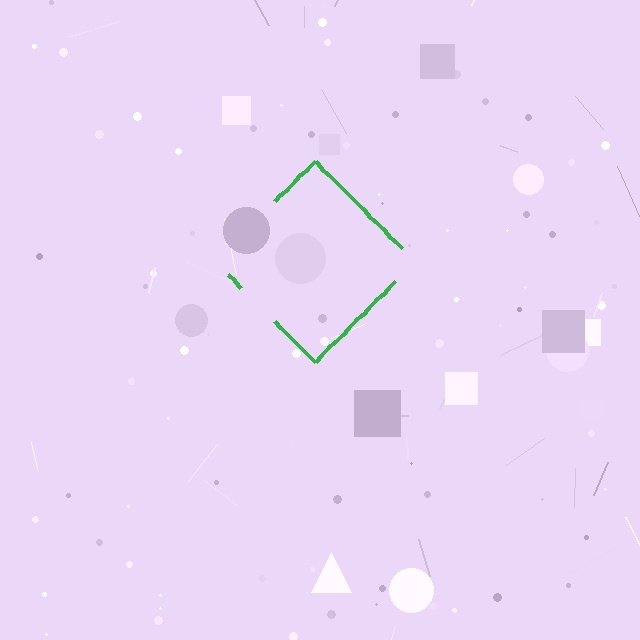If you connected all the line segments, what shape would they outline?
They would outline a diamond.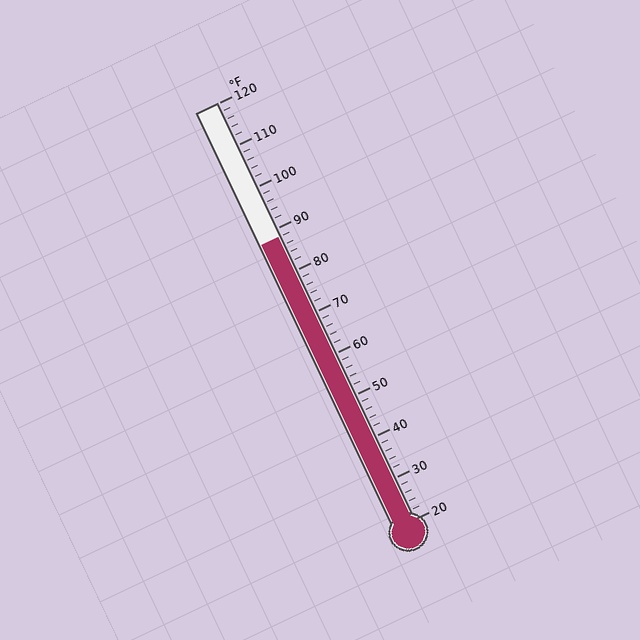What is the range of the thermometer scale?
The thermometer scale ranges from 20°F to 120°F.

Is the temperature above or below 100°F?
The temperature is below 100°F.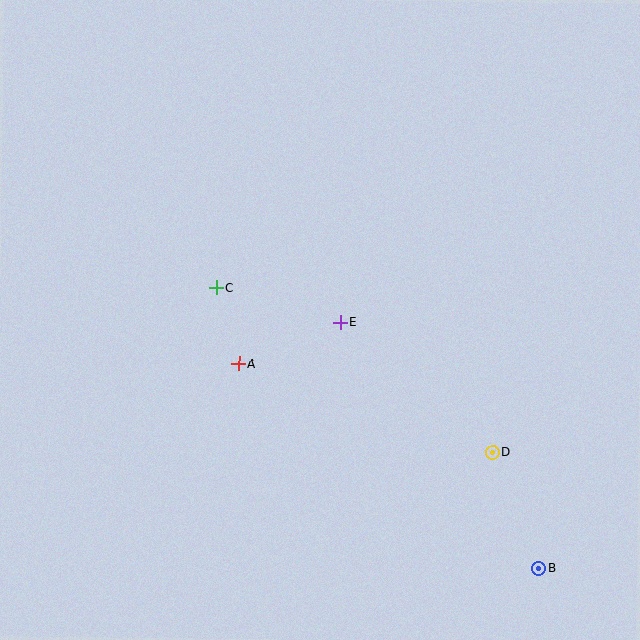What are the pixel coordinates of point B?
Point B is at (539, 568).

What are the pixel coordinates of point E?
Point E is at (340, 322).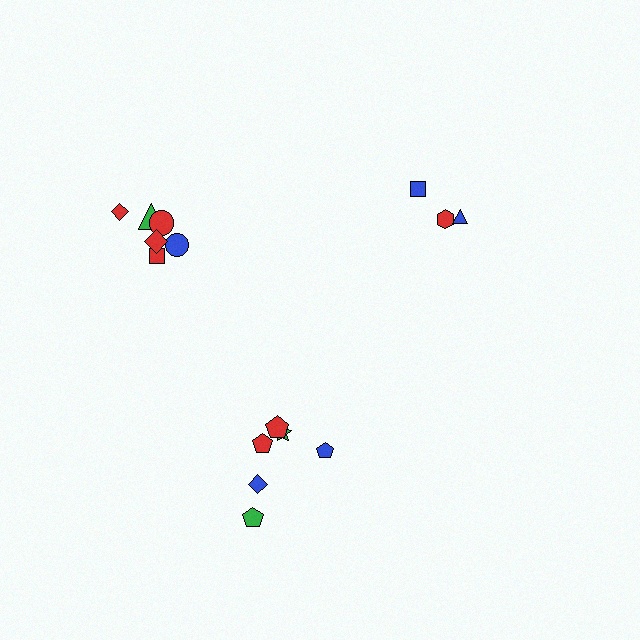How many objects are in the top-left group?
There are 6 objects.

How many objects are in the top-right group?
There are 3 objects.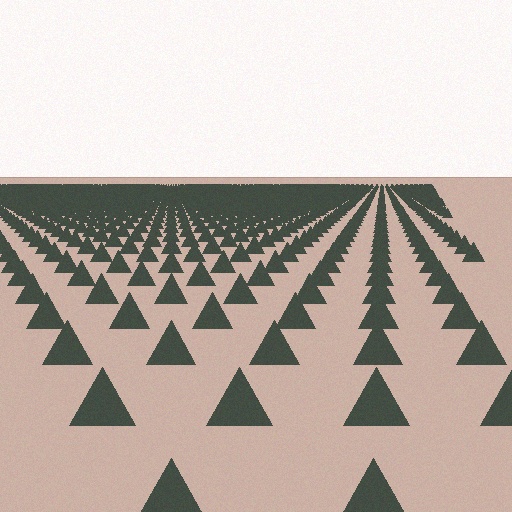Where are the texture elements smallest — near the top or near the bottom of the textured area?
Near the top.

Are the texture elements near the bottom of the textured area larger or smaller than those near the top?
Larger. Near the bottom, elements are closer to the viewer and appear at a bigger on-screen size.